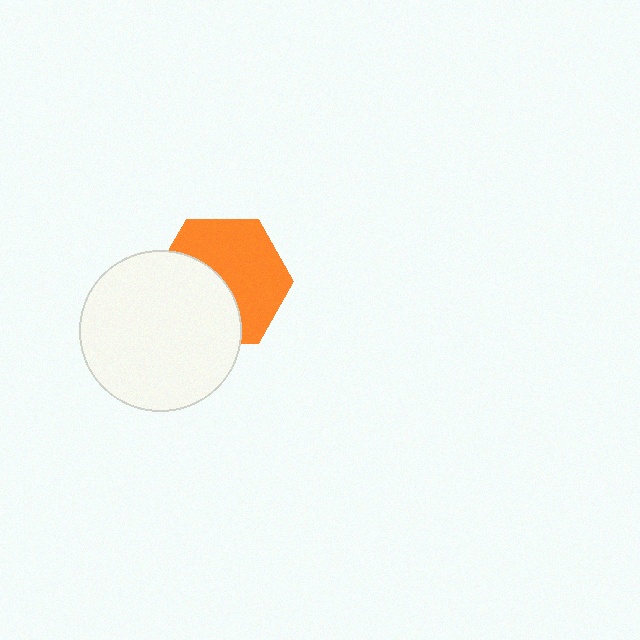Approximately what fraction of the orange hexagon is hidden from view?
Roughly 43% of the orange hexagon is hidden behind the white circle.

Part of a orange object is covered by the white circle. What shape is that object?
It is a hexagon.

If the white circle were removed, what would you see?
You would see the complete orange hexagon.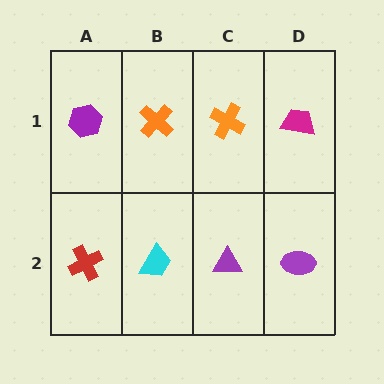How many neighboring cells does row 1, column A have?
2.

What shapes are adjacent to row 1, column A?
A red cross (row 2, column A), an orange cross (row 1, column B).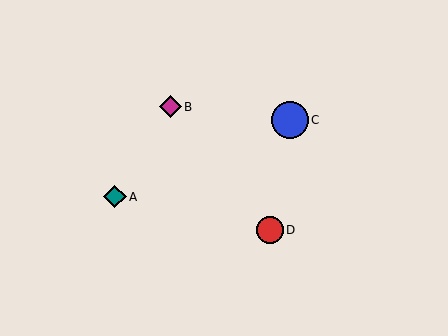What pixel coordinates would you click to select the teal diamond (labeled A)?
Click at (115, 197) to select the teal diamond A.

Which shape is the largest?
The blue circle (labeled C) is the largest.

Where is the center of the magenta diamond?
The center of the magenta diamond is at (170, 107).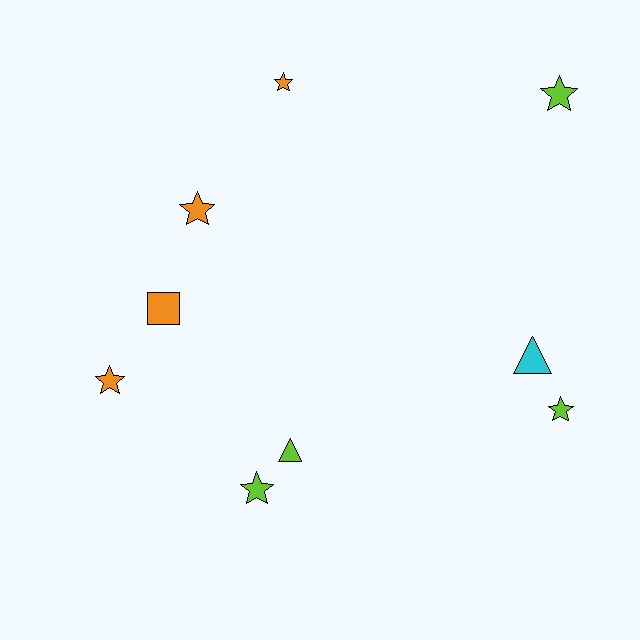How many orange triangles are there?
There are no orange triangles.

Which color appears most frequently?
Lime, with 4 objects.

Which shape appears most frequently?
Star, with 6 objects.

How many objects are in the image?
There are 9 objects.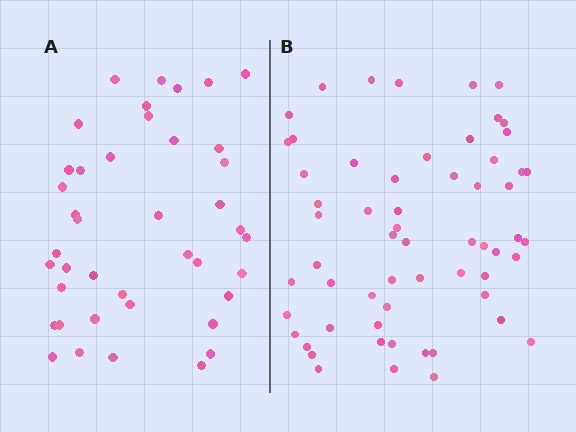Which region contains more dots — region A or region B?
Region B (the right region) has more dots.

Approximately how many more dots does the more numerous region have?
Region B has approximately 20 more dots than region A.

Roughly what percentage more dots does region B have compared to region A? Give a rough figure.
About 45% more.